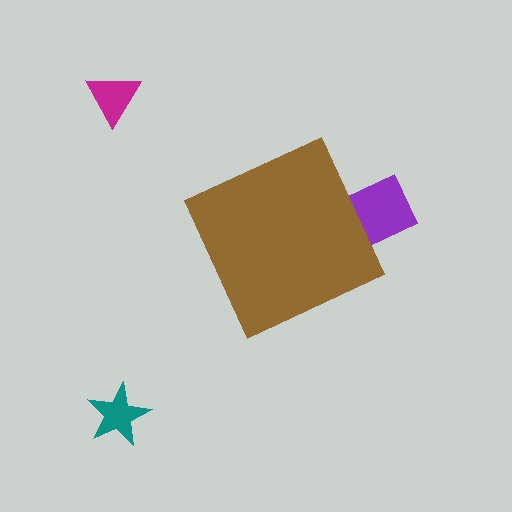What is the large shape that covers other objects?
A brown diamond.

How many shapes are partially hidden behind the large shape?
1 shape is partially hidden.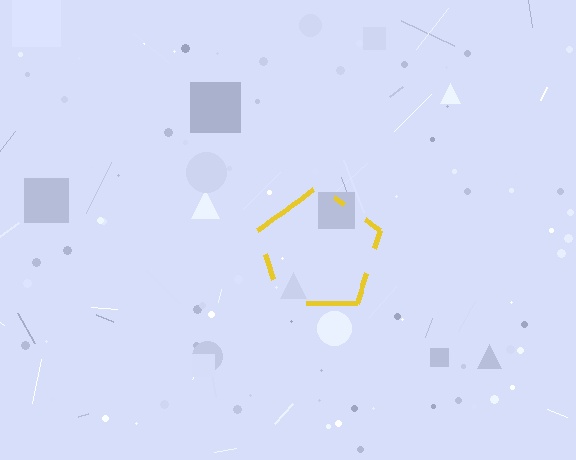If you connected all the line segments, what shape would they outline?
They would outline a pentagon.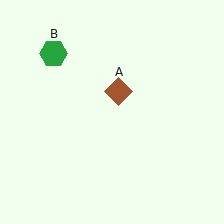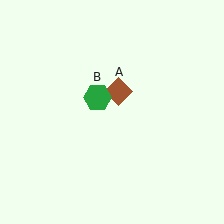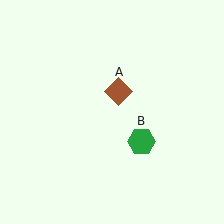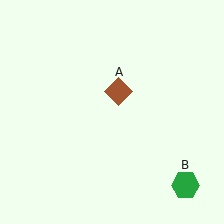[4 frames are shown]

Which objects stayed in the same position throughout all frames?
Brown diamond (object A) remained stationary.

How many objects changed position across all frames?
1 object changed position: green hexagon (object B).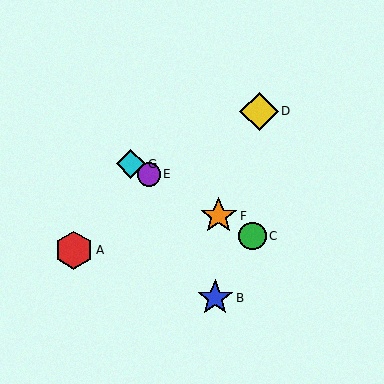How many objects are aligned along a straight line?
4 objects (C, E, F, G) are aligned along a straight line.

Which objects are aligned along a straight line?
Objects C, E, F, G are aligned along a straight line.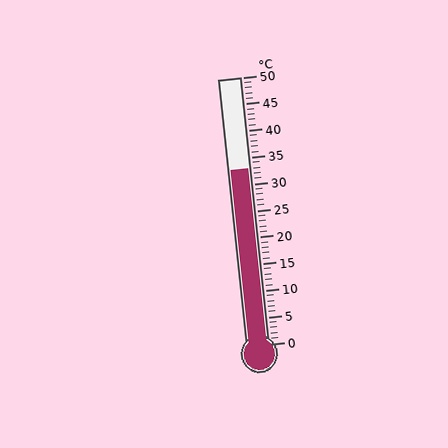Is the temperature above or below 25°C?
The temperature is above 25°C.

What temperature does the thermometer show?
The thermometer shows approximately 33°C.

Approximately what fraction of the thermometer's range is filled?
The thermometer is filled to approximately 65% of its range.